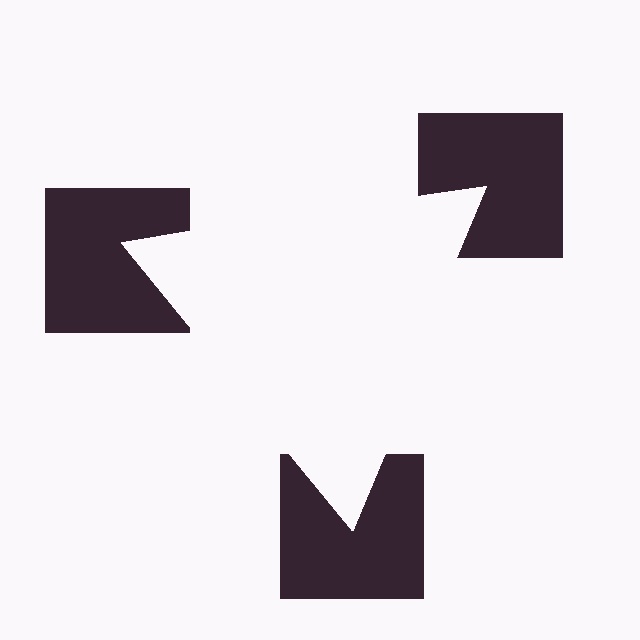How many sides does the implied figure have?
3 sides.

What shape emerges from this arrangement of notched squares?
An illusory triangle — its edges are inferred from the aligned wedge cuts in the notched squares, not physically drawn.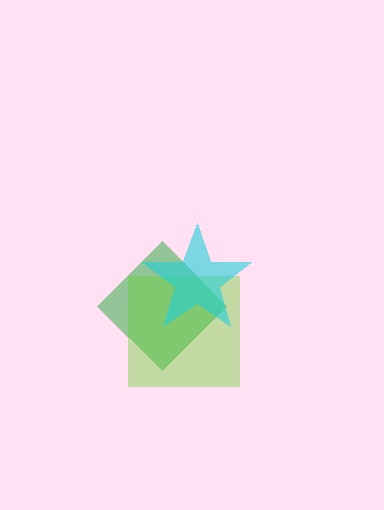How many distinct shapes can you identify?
There are 3 distinct shapes: a green diamond, a lime square, a cyan star.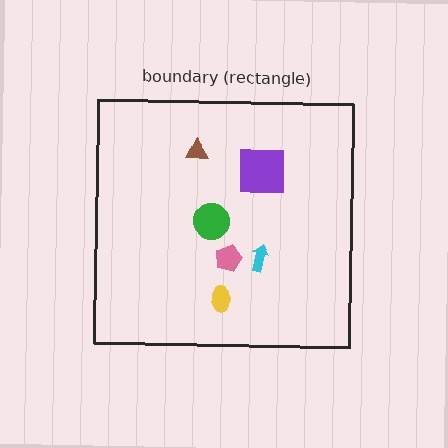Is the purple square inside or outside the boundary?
Inside.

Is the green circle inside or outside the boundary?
Inside.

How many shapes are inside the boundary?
6 inside, 0 outside.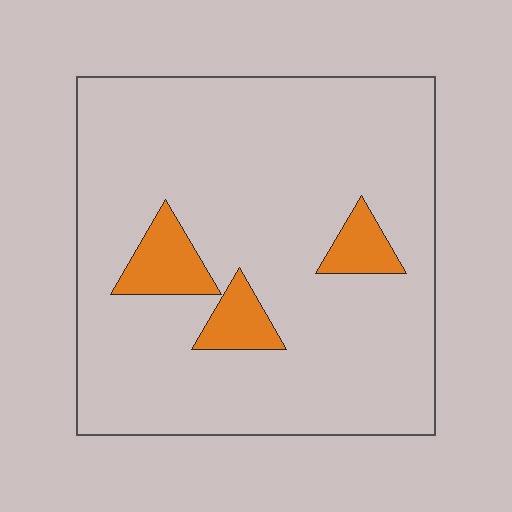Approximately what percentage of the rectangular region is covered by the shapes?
Approximately 10%.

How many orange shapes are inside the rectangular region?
3.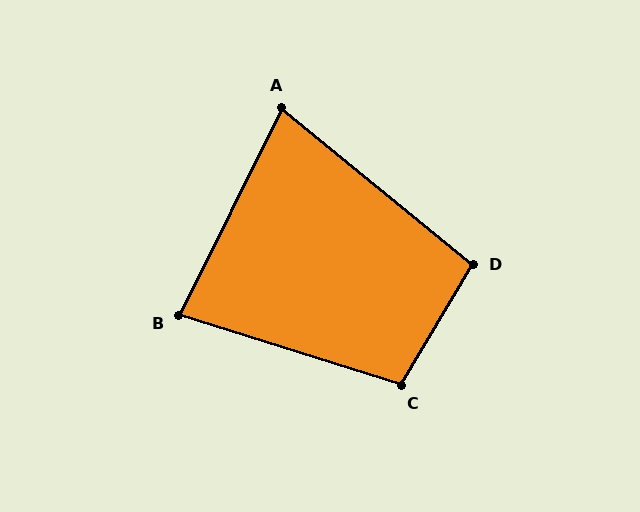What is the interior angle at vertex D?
Approximately 99 degrees (obtuse).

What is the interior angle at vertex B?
Approximately 81 degrees (acute).